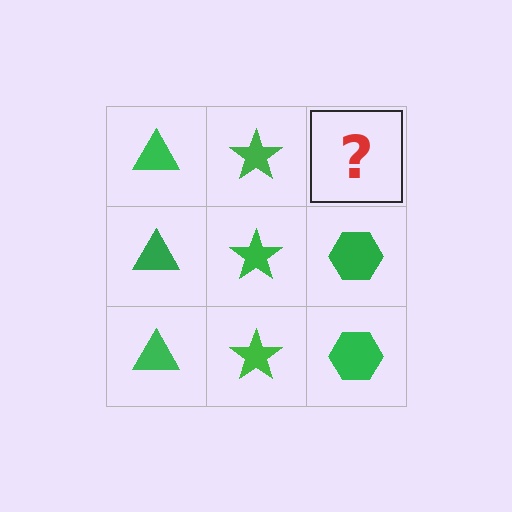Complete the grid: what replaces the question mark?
The question mark should be replaced with a green hexagon.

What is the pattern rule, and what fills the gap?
The rule is that each column has a consistent shape. The gap should be filled with a green hexagon.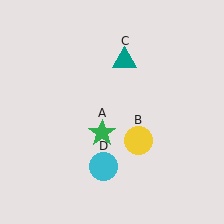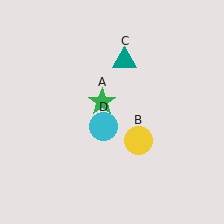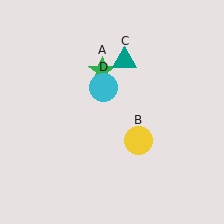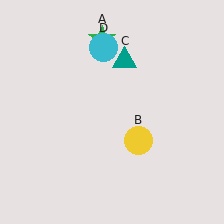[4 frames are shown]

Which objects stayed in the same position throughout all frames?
Yellow circle (object B) and teal triangle (object C) remained stationary.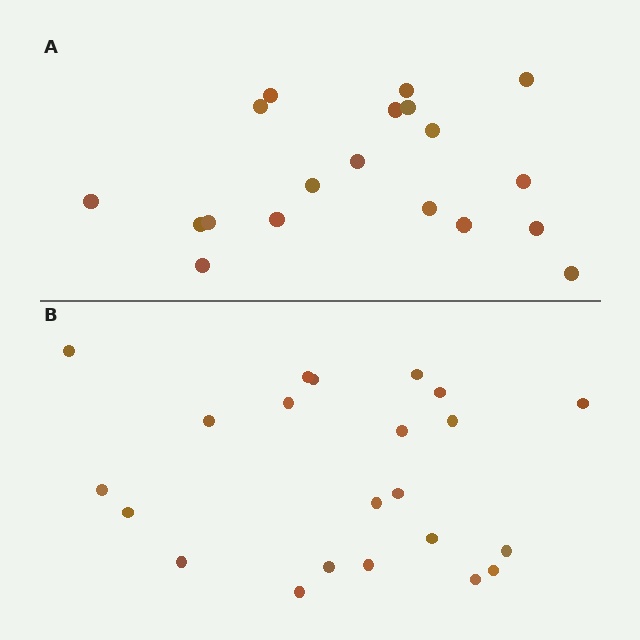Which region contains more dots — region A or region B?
Region B (the bottom region) has more dots.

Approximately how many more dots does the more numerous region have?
Region B has just a few more — roughly 2 or 3 more dots than region A.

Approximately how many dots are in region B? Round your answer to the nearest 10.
About 20 dots. (The exact count is 22, which rounds to 20.)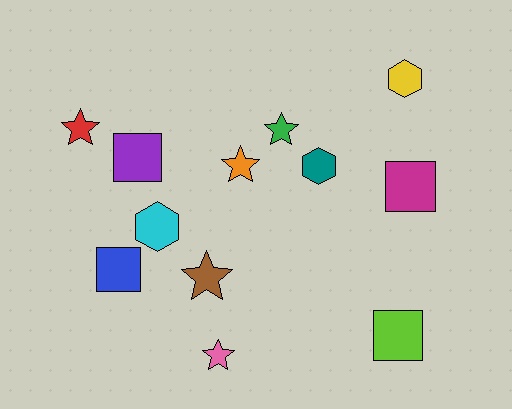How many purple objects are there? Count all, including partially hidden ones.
There is 1 purple object.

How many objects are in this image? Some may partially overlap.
There are 12 objects.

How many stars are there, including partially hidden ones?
There are 5 stars.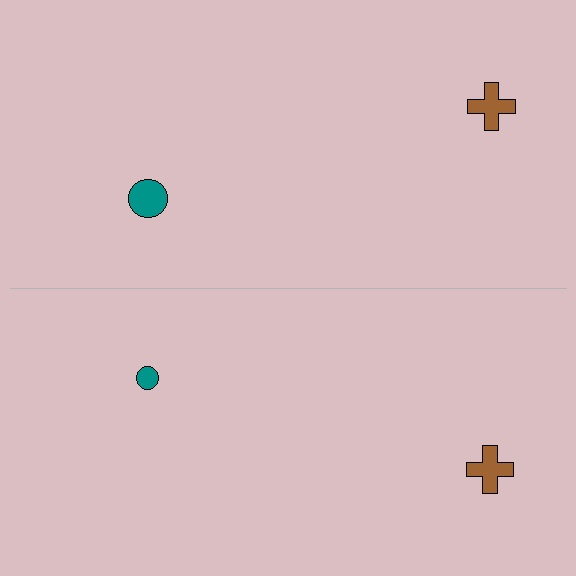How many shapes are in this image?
There are 4 shapes in this image.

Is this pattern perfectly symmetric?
No, the pattern is not perfectly symmetric. The teal circle on the bottom side has a different size than its mirror counterpart.